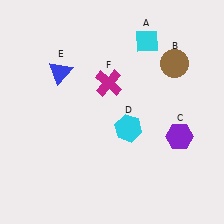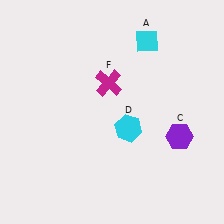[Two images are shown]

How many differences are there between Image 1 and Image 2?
There are 2 differences between the two images.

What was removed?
The brown circle (B), the blue triangle (E) were removed in Image 2.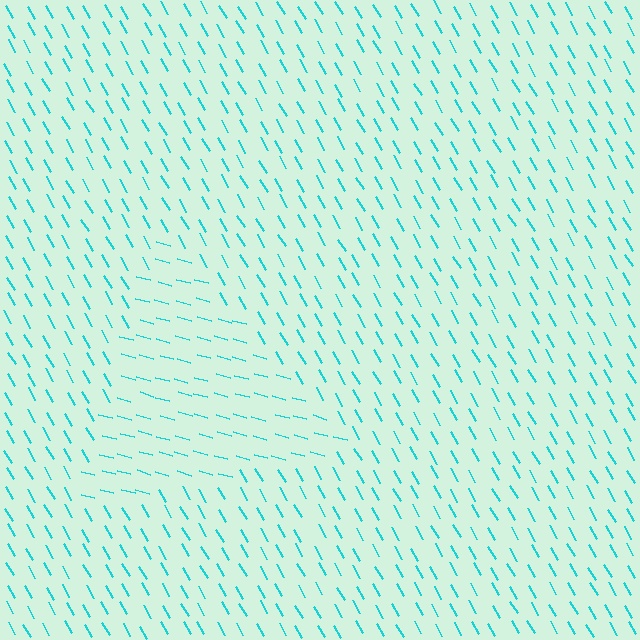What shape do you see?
I see a triangle.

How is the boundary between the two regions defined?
The boundary is defined purely by a change in line orientation (approximately 45 degrees difference). All lines are the same color and thickness.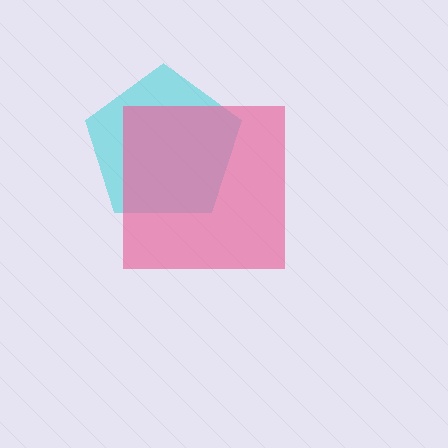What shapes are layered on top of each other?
The layered shapes are: a cyan pentagon, a pink square.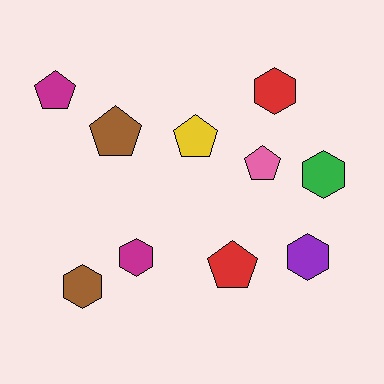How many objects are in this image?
There are 10 objects.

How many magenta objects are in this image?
There are 2 magenta objects.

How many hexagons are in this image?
There are 5 hexagons.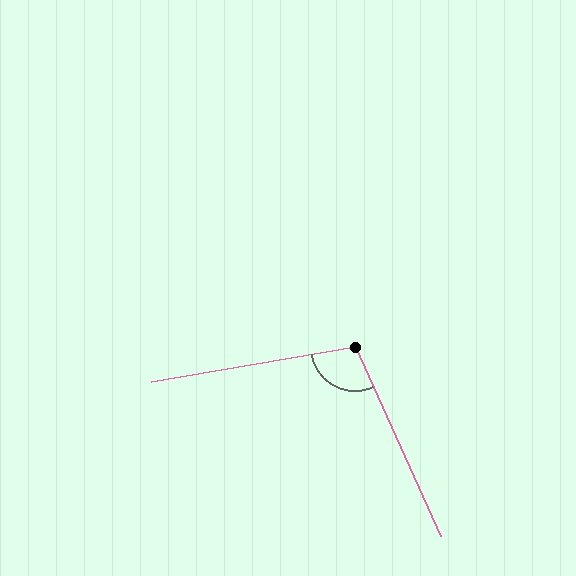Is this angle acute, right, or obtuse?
It is obtuse.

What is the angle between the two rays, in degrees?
Approximately 104 degrees.